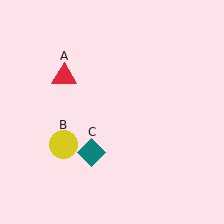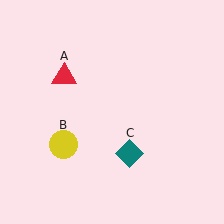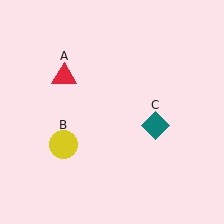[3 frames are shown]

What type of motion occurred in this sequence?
The teal diamond (object C) rotated counterclockwise around the center of the scene.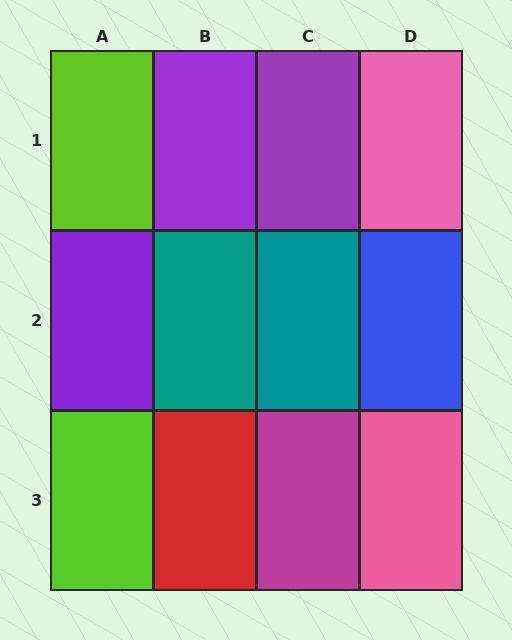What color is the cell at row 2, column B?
Teal.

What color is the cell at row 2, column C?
Teal.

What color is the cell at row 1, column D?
Pink.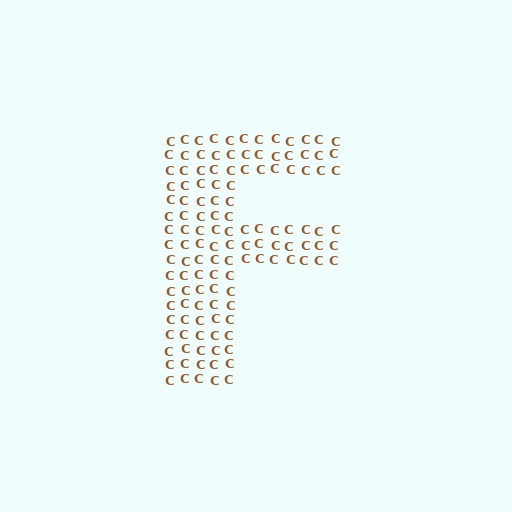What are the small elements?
The small elements are letter C's.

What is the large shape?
The large shape is the letter F.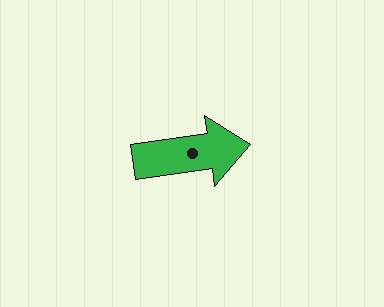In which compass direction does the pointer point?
East.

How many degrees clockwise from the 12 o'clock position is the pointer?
Approximately 82 degrees.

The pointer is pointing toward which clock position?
Roughly 3 o'clock.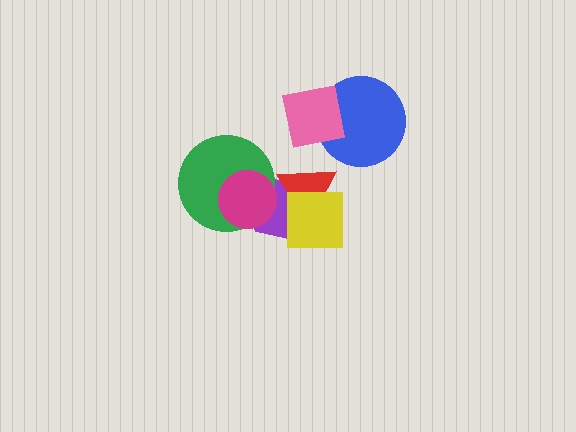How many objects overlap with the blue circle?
1 object overlaps with the blue circle.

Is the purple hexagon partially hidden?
Yes, it is partially covered by another shape.